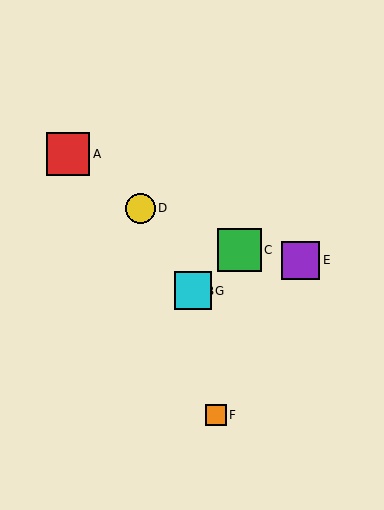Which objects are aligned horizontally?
Objects B, G are aligned horizontally.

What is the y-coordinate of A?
Object A is at y≈154.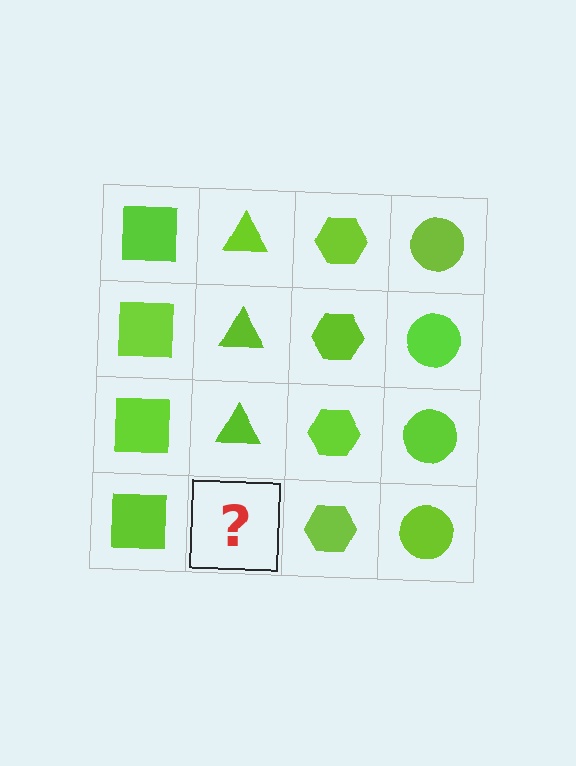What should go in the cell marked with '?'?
The missing cell should contain a lime triangle.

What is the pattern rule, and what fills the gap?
The rule is that each column has a consistent shape. The gap should be filled with a lime triangle.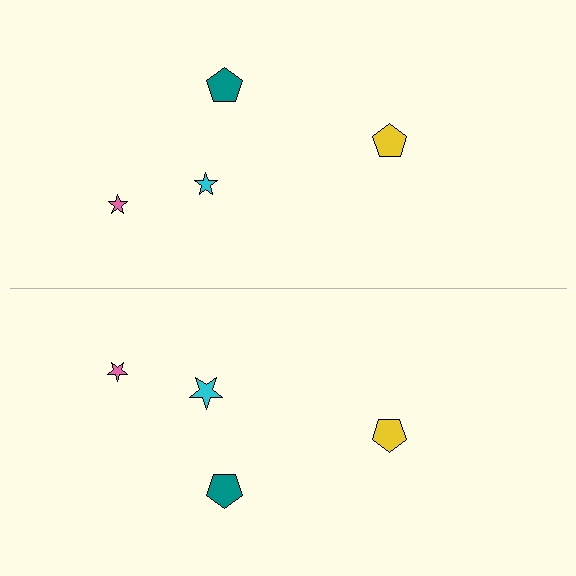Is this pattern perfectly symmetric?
No, the pattern is not perfectly symmetric. The cyan star on the bottom side has a different size than its mirror counterpart.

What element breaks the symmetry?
The cyan star on the bottom side has a different size than its mirror counterpart.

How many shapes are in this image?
There are 8 shapes in this image.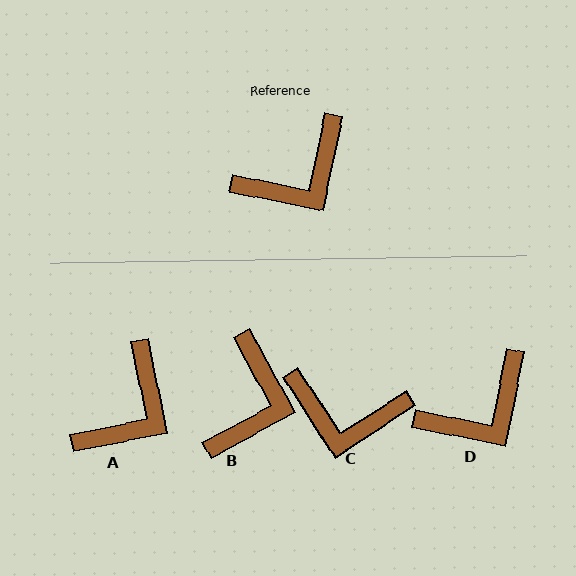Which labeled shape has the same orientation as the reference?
D.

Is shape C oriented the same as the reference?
No, it is off by about 46 degrees.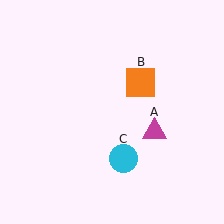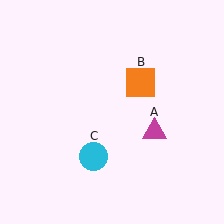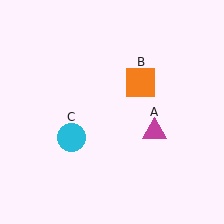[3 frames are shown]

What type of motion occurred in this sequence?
The cyan circle (object C) rotated clockwise around the center of the scene.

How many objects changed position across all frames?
1 object changed position: cyan circle (object C).